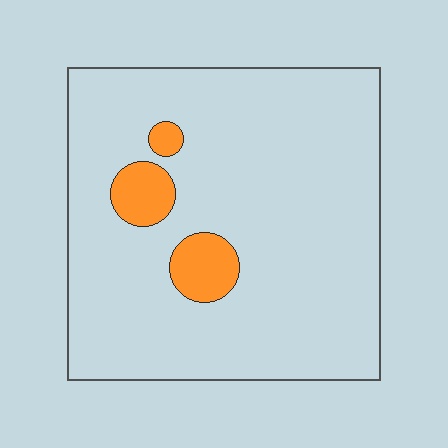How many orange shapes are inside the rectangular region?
3.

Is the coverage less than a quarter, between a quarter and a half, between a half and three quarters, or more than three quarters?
Less than a quarter.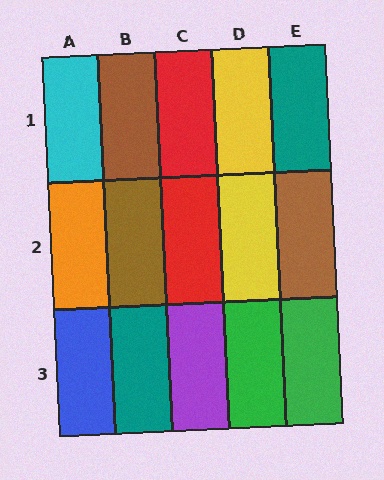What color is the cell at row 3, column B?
Teal.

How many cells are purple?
1 cell is purple.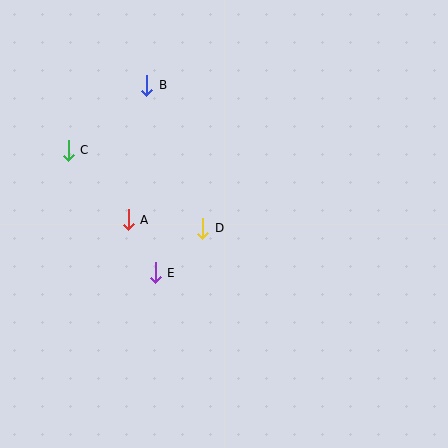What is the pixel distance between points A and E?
The distance between A and E is 60 pixels.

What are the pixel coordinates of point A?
Point A is at (128, 220).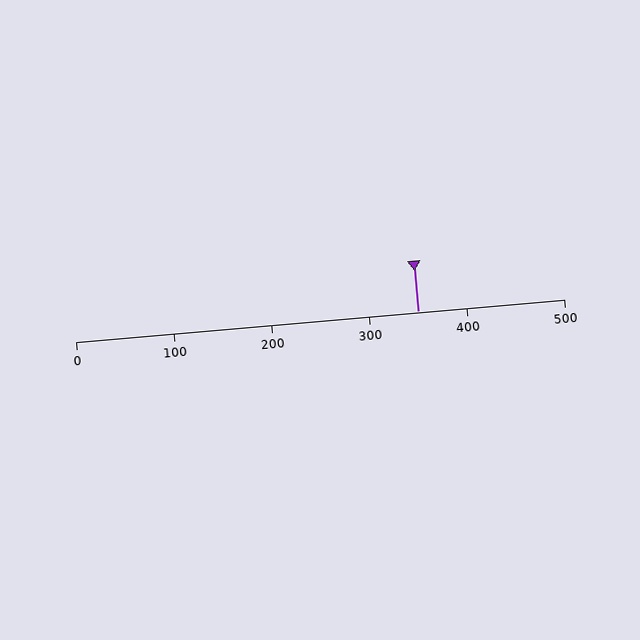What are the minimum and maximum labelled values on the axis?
The axis runs from 0 to 500.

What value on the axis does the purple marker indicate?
The marker indicates approximately 350.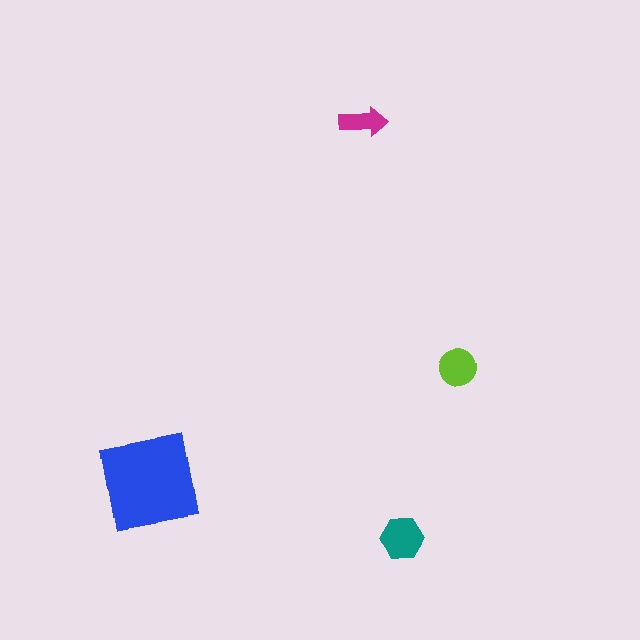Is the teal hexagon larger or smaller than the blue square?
Smaller.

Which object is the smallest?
The magenta arrow.